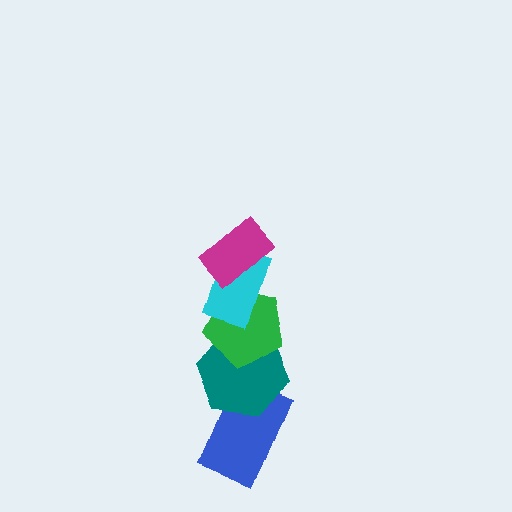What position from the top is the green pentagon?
The green pentagon is 3rd from the top.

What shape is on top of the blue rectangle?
The teal hexagon is on top of the blue rectangle.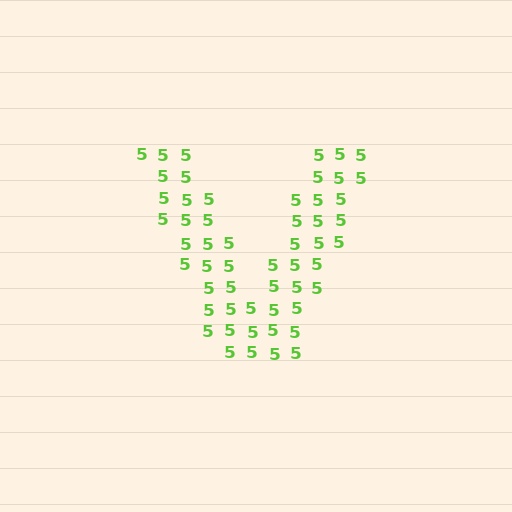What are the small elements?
The small elements are digit 5's.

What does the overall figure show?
The overall figure shows the letter V.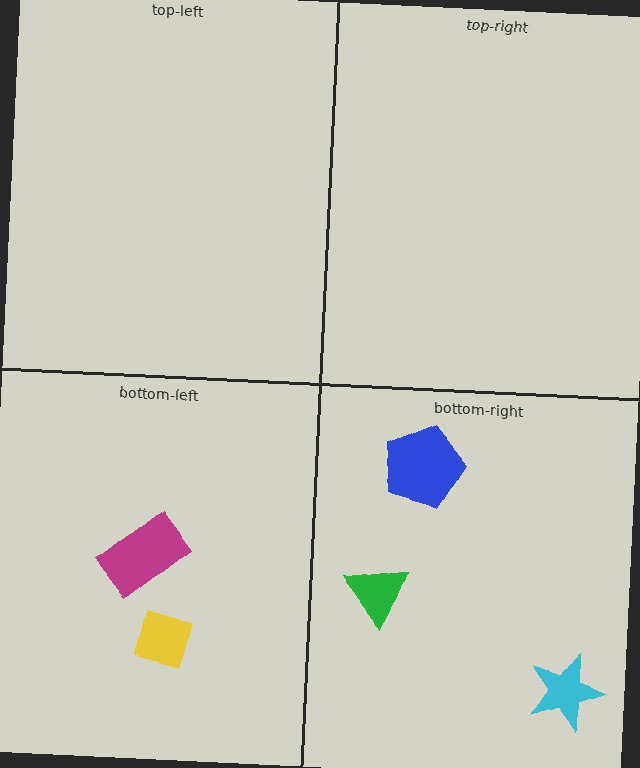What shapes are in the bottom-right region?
The cyan star, the green triangle, the blue pentagon.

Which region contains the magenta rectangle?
The bottom-left region.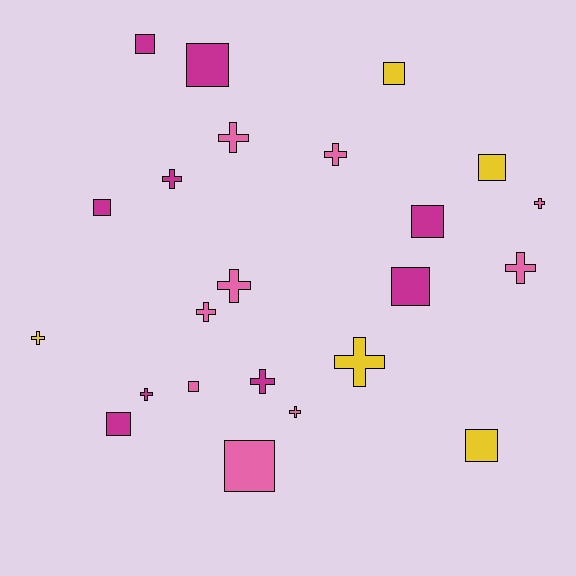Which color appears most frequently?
Magenta, with 9 objects.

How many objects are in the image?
There are 23 objects.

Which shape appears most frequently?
Cross, with 12 objects.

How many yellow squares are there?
There are 3 yellow squares.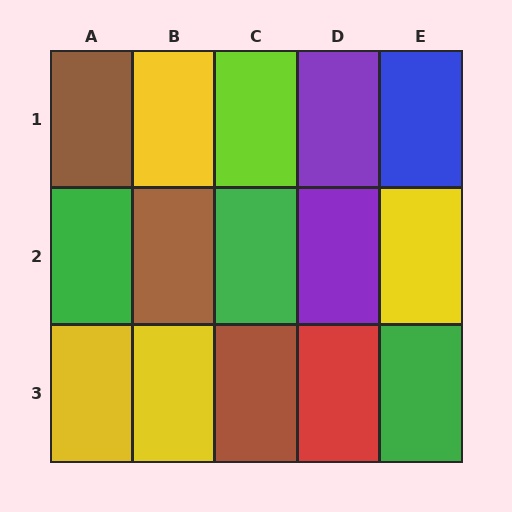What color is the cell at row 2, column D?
Purple.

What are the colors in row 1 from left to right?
Brown, yellow, lime, purple, blue.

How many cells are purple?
2 cells are purple.